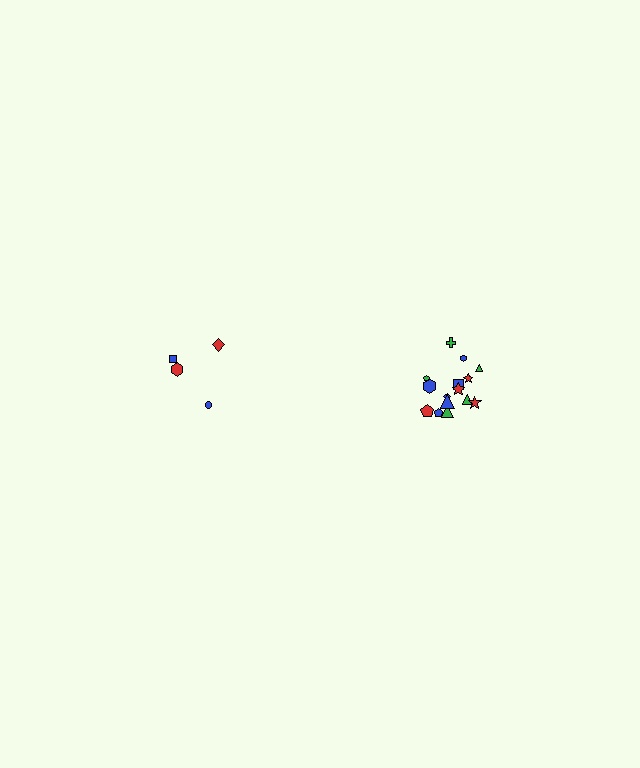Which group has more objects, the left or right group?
The right group.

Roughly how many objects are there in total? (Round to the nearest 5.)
Roughly 20 objects in total.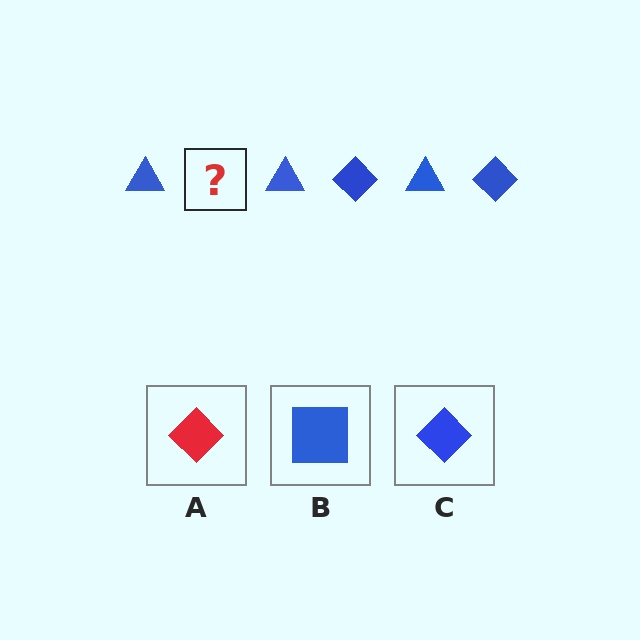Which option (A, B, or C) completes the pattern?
C.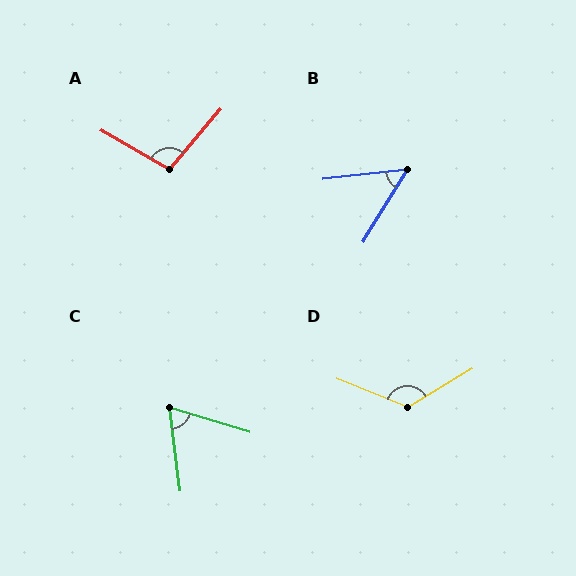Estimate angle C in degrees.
Approximately 66 degrees.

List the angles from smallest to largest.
B (52°), C (66°), A (101°), D (127°).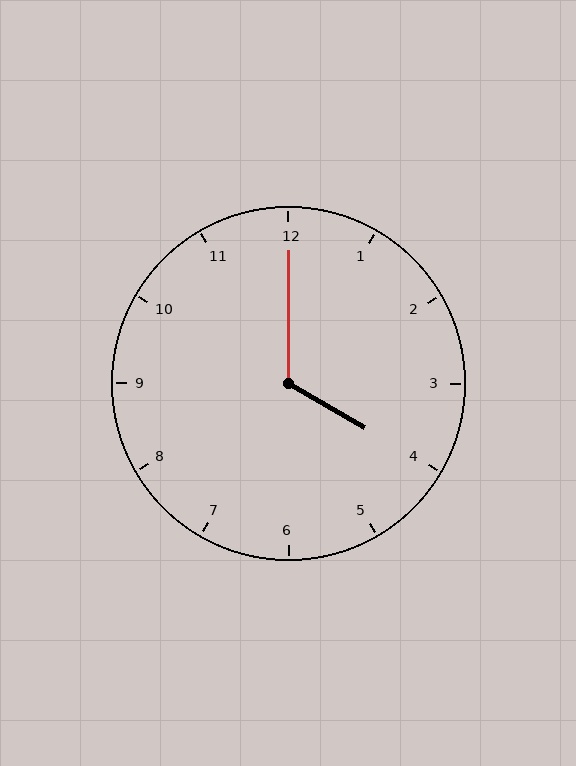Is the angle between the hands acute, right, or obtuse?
It is obtuse.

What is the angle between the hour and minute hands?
Approximately 120 degrees.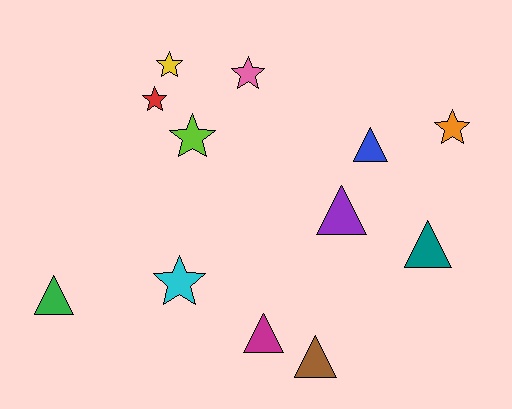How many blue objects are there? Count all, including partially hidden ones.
There is 1 blue object.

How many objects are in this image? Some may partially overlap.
There are 12 objects.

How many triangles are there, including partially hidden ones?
There are 6 triangles.